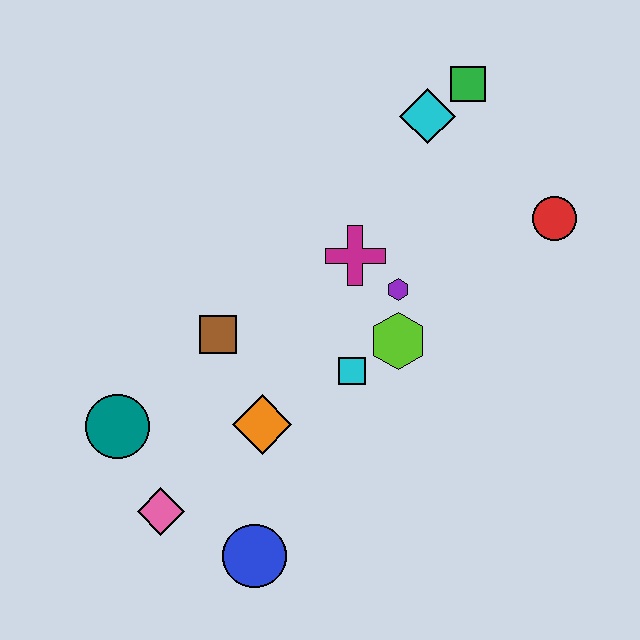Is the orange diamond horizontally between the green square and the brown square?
Yes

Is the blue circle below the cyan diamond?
Yes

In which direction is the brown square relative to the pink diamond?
The brown square is above the pink diamond.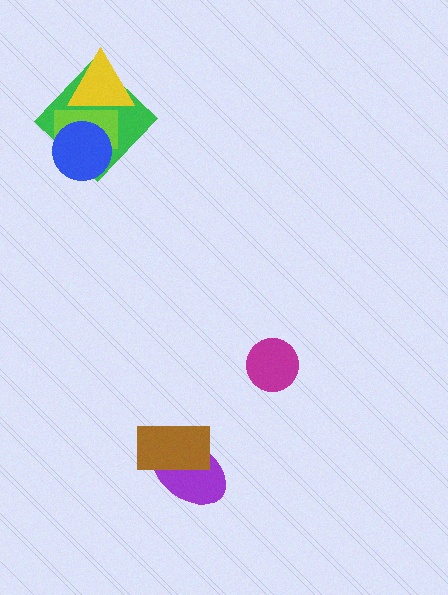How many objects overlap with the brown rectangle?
1 object overlaps with the brown rectangle.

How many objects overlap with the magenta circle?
0 objects overlap with the magenta circle.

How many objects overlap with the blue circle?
2 objects overlap with the blue circle.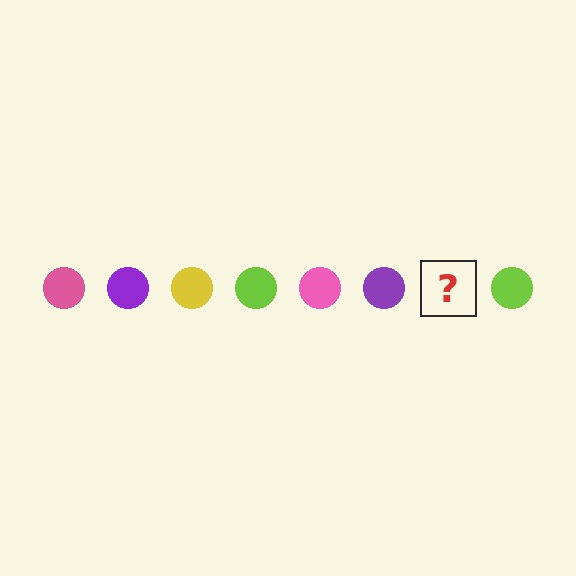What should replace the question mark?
The question mark should be replaced with a yellow circle.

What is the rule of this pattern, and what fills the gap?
The rule is that the pattern cycles through pink, purple, yellow, lime circles. The gap should be filled with a yellow circle.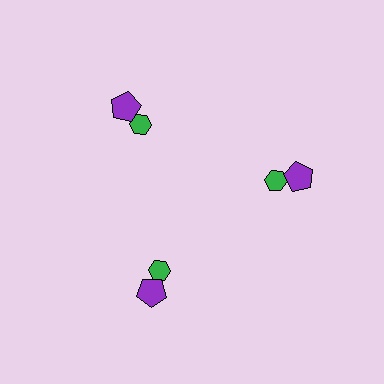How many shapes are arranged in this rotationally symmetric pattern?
There are 6 shapes, arranged in 3 groups of 2.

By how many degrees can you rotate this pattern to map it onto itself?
The pattern maps onto itself every 120 degrees of rotation.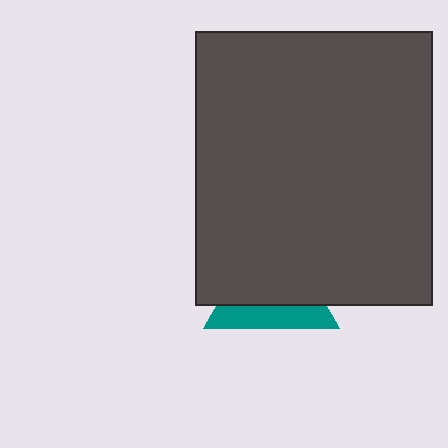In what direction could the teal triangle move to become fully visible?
The teal triangle could move down. That would shift it out from behind the dark gray rectangle entirely.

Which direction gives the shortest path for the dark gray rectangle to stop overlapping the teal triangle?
Moving up gives the shortest separation.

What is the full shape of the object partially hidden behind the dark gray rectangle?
The partially hidden object is a teal triangle.